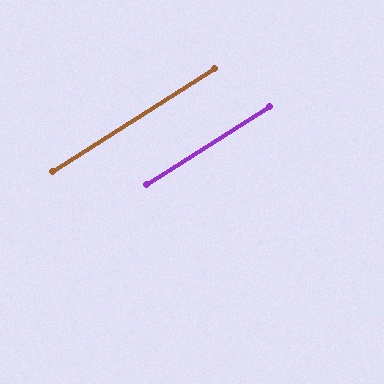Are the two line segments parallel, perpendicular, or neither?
Parallel — their directions differ by only 0.3°.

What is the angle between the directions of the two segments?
Approximately 0 degrees.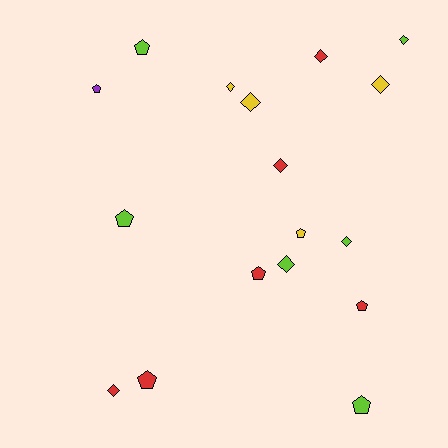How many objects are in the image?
There are 17 objects.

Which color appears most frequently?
Red, with 6 objects.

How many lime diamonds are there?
There are 3 lime diamonds.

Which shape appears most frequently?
Diamond, with 9 objects.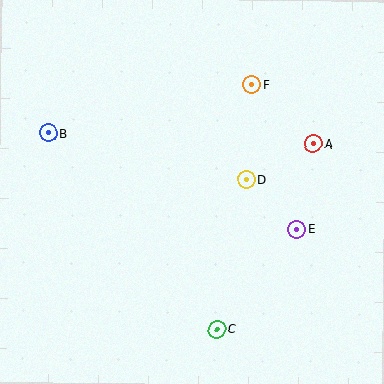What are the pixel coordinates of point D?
Point D is at (246, 179).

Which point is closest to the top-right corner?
Point F is closest to the top-right corner.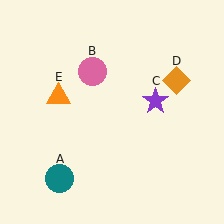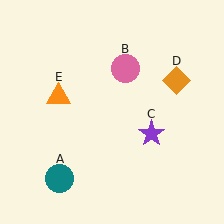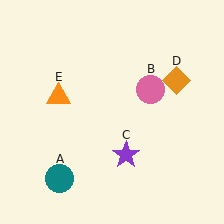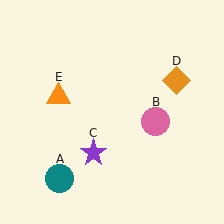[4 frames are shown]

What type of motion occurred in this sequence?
The pink circle (object B), purple star (object C) rotated clockwise around the center of the scene.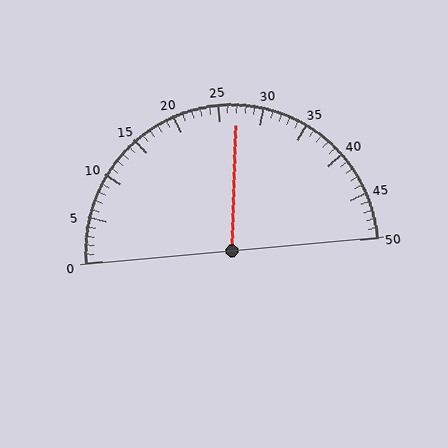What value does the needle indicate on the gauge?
The needle indicates approximately 27.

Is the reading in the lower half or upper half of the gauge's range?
The reading is in the upper half of the range (0 to 50).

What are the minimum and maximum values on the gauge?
The gauge ranges from 0 to 50.